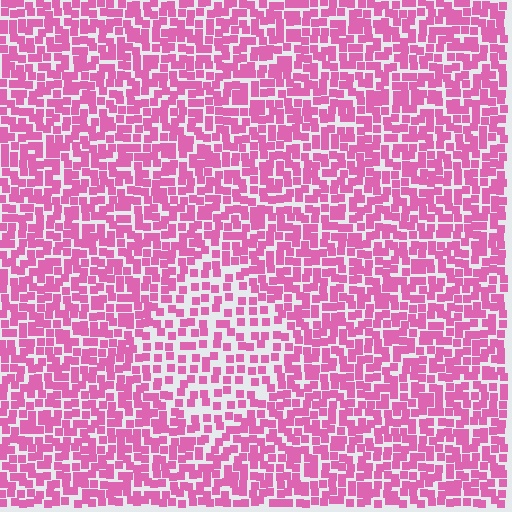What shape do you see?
I see a diamond.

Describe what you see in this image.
The image contains small pink elements arranged at two different densities. A diamond-shaped region is visible where the elements are less densely packed than the surrounding area.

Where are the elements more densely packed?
The elements are more densely packed outside the diamond boundary.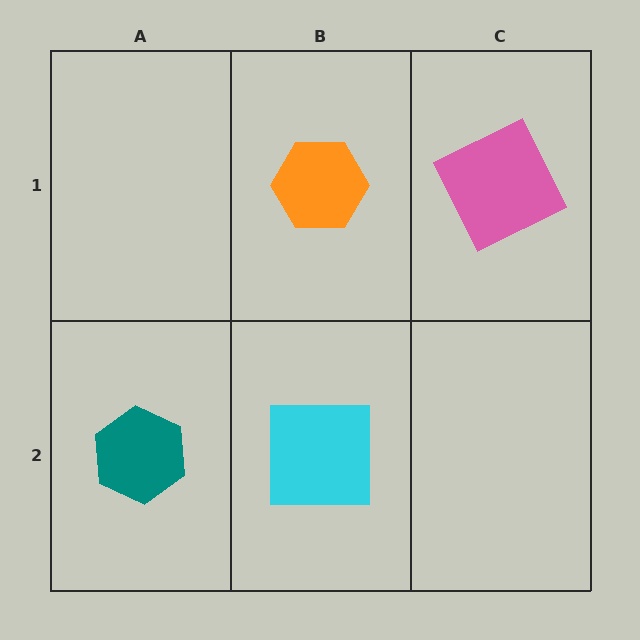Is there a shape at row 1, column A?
No, that cell is empty.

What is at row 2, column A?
A teal hexagon.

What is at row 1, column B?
An orange hexagon.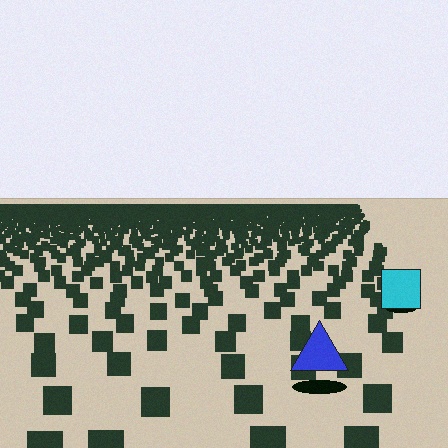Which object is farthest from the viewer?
The cyan square is farthest from the viewer. It appears smaller and the ground texture around it is denser.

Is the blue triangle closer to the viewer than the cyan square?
Yes. The blue triangle is closer — you can tell from the texture gradient: the ground texture is coarser near it.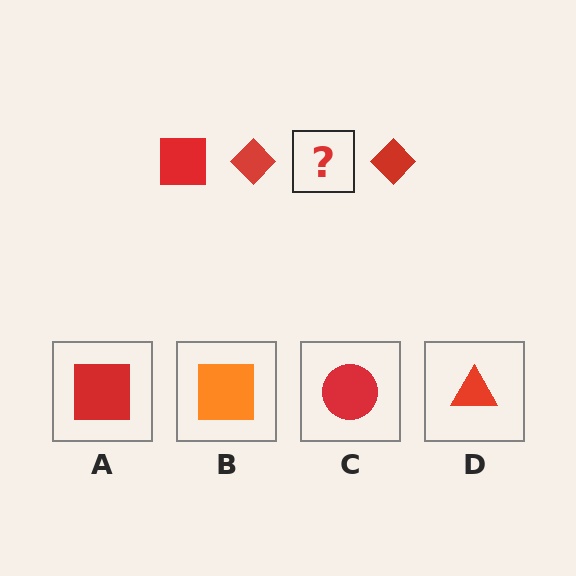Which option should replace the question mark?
Option A.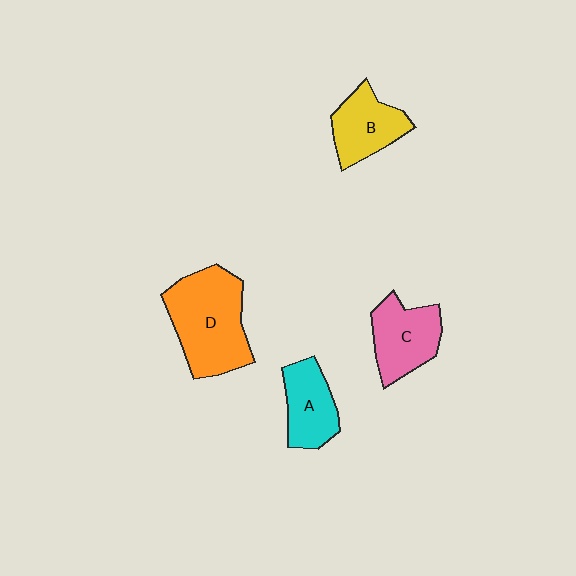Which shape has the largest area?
Shape D (orange).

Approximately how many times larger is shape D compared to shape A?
Approximately 1.8 times.